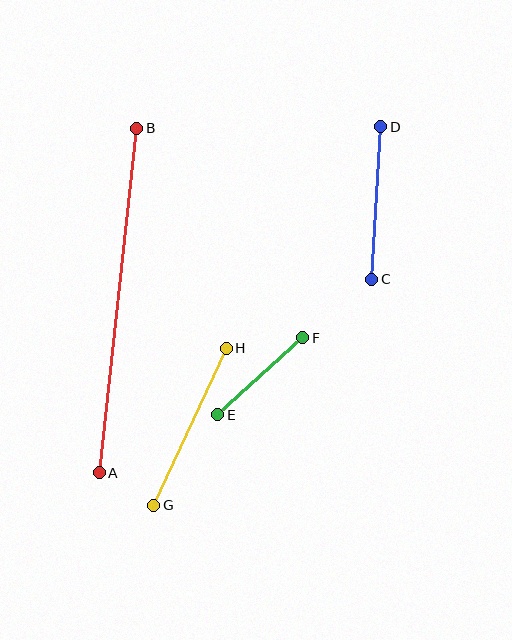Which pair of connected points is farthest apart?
Points A and B are farthest apart.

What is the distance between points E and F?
The distance is approximately 115 pixels.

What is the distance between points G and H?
The distance is approximately 173 pixels.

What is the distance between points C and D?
The distance is approximately 153 pixels.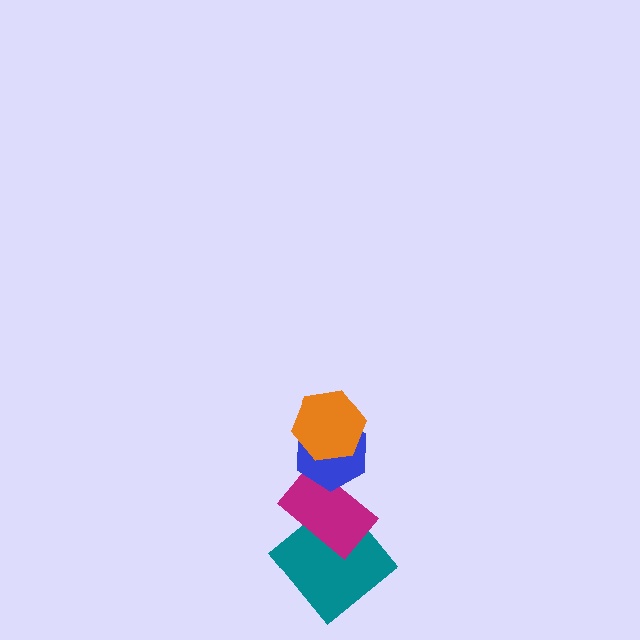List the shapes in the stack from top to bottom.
From top to bottom: the orange hexagon, the blue hexagon, the magenta rectangle, the teal diamond.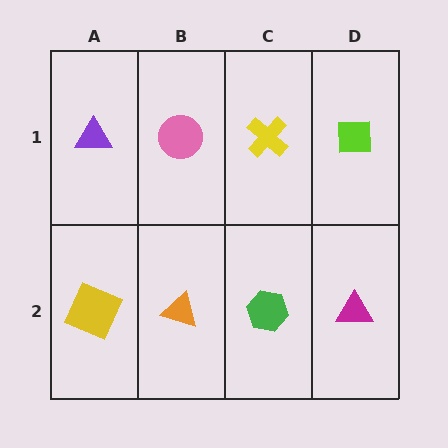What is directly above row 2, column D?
A lime square.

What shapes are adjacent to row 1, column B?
An orange triangle (row 2, column B), a purple triangle (row 1, column A), a yellow cross (row 1, column C).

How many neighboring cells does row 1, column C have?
3.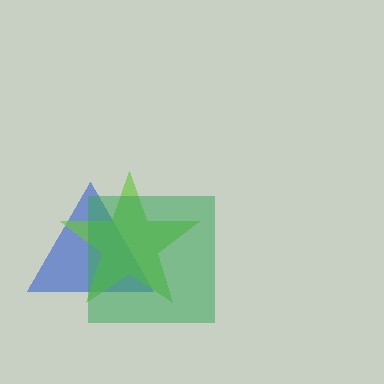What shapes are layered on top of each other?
The layered shapes are: a blue triangle, a lime star, a green square.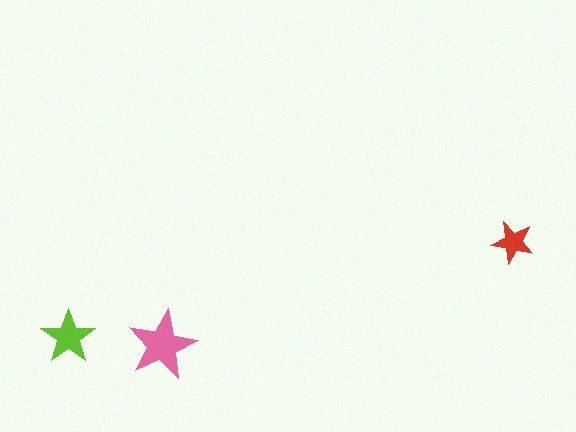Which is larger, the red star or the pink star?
The pink one.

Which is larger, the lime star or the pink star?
The pink one.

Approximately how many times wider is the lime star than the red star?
About 1.5 times wider.